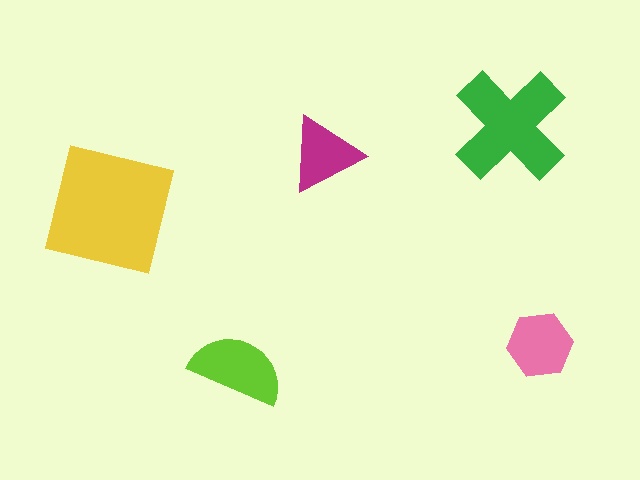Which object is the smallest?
The magenta triangle.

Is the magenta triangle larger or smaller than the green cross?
Smaller.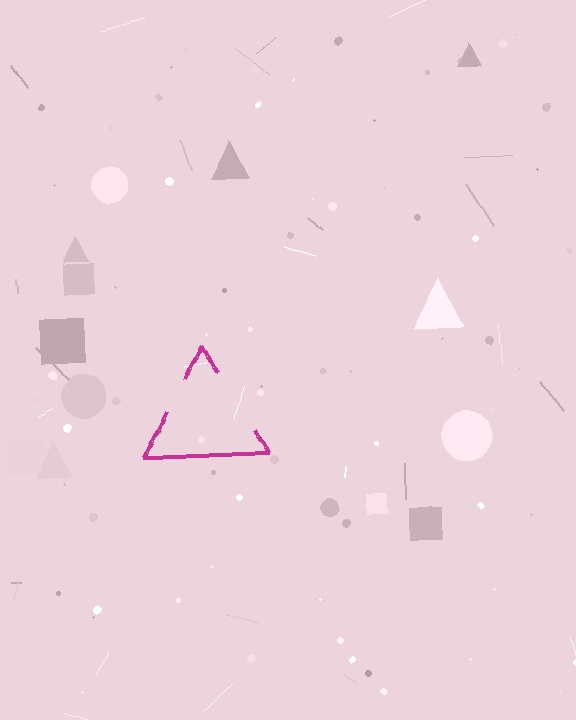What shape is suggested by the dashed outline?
The dashed outline suggests a triangle.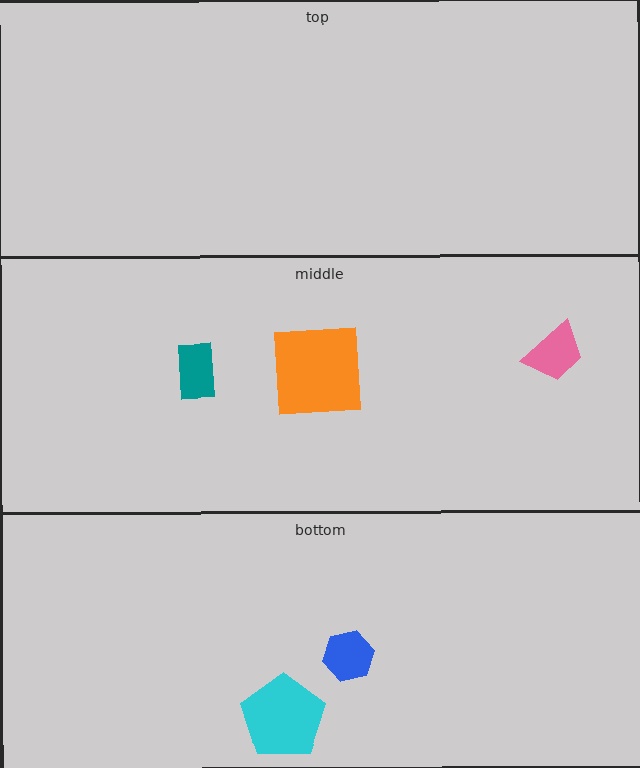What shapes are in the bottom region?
The blue hexagon, the cyan pentagon.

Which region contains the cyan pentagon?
The bottom region.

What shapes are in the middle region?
The pink trapezoid, the teal rectangle, the orange square.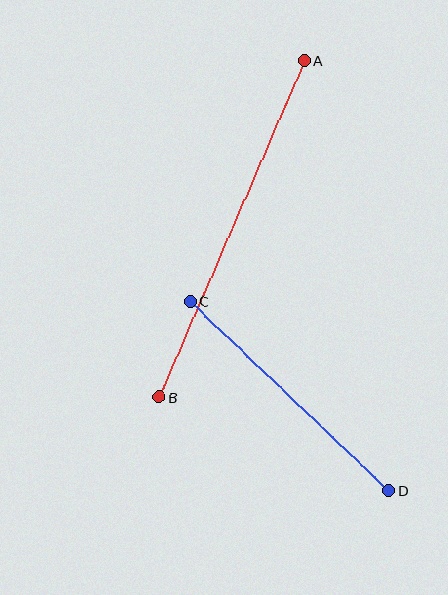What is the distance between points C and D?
The distance is approximately 275 pixels.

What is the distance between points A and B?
The distance is approximately 366 pixels.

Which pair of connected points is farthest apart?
Points A and B are farthest apart.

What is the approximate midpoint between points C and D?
The midpoint is at approximately (290, 396) pixels.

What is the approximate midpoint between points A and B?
The midpoint is at approximately (232, 229) pixels.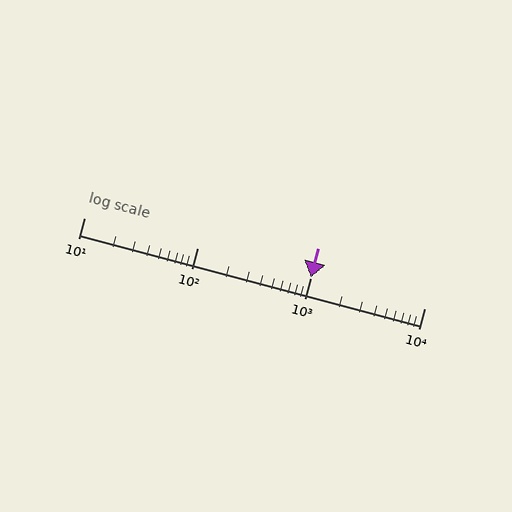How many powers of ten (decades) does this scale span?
The scale spans 3 decades, from 10 to 10000.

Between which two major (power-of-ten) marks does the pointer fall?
The pointer is between 1000 and 10000.